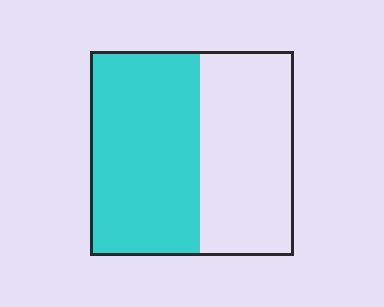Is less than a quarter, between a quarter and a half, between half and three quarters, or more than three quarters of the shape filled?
Between half and three quarters.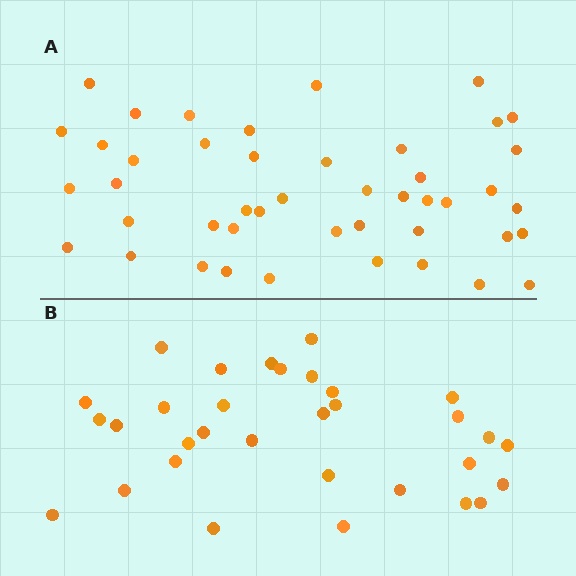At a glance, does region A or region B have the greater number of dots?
Region A (the top region) has more dots.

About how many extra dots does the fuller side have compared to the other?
Region A has approximately 15 more dots than region B.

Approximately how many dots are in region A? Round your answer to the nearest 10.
About 40 dots. (The exact count is 45, which rounds to 40.)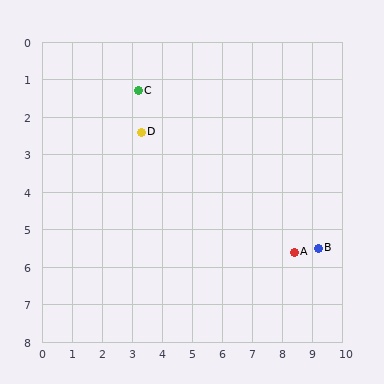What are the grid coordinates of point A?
Point A is at approximately (8.4, 5.6).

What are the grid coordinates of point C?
Point C is at approximately (3.2, 1.3).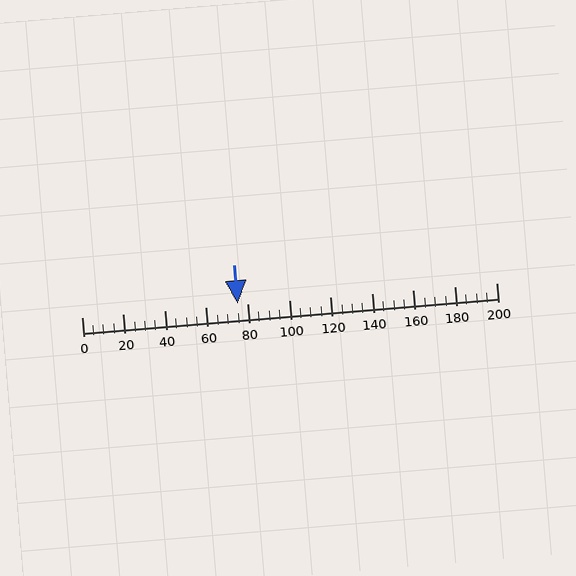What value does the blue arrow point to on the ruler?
The blue arrow points to approximately 75.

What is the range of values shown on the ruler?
The ruler shows values from 0 to 200.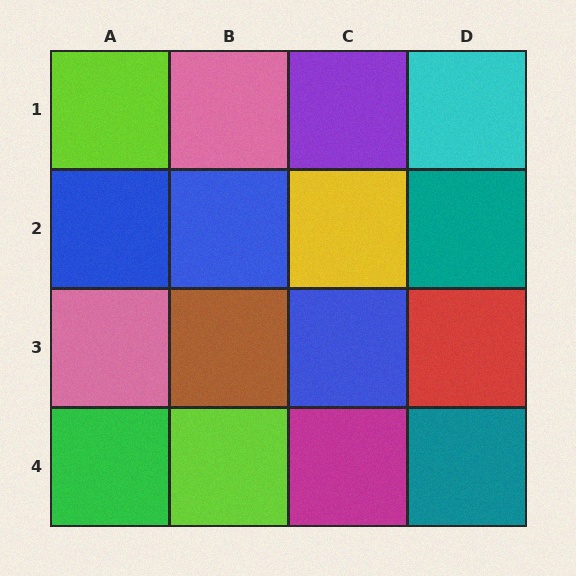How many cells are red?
1 cell is red.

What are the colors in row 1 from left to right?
Lime, pink, purple, cyan.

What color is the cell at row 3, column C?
Blue.